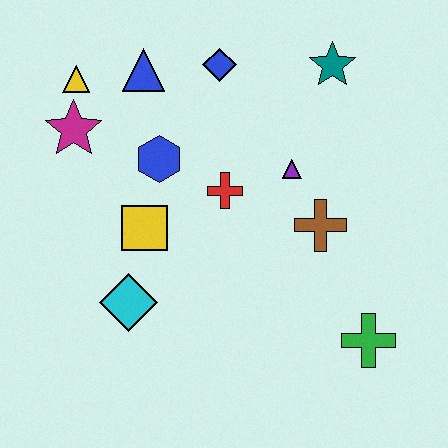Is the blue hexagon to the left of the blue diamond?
Yes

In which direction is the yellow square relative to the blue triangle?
The yellow square is below the blue triangle.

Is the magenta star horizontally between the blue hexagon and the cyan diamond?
No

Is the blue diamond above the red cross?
Yes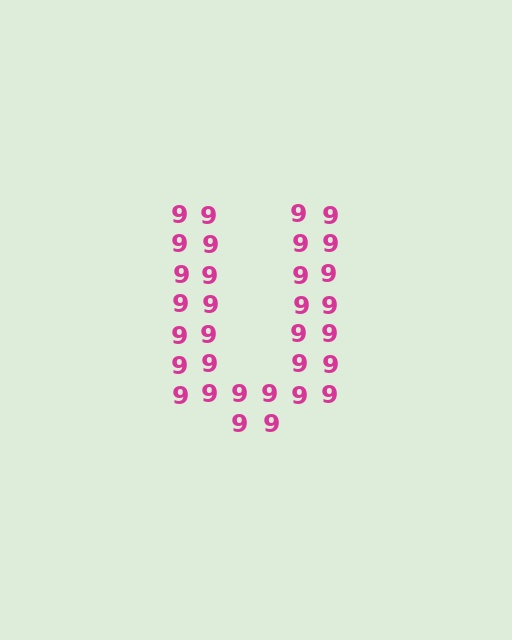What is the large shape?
The large shape is the letter U.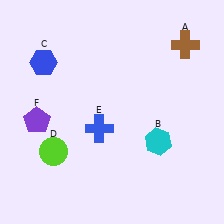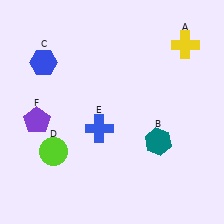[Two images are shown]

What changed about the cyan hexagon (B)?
In Image 1, B is cyan. In Image 2, it changed to teal.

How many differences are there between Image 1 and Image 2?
There are 2 differences between the two images.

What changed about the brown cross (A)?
In Image 1, A is brown. In Image 2, it changed to yellow.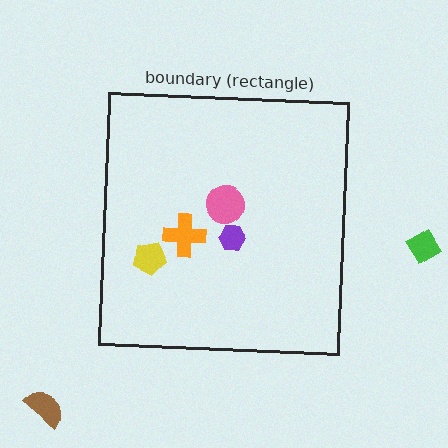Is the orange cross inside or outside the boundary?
Inside.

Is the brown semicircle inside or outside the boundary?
Outside.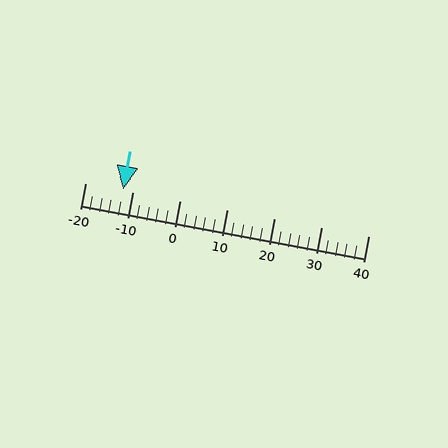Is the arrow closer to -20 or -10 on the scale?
The arrow is closer to -10.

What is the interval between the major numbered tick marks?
The major tick marks are spaced 10 units apart.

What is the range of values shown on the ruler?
The ruler shows values from -20 to 40.